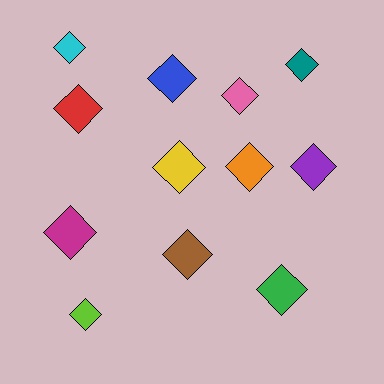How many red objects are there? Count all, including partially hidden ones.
There is 1 red object.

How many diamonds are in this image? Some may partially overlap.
There are 12 diamonds.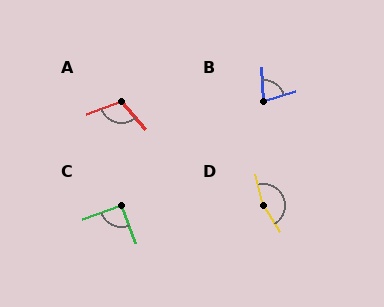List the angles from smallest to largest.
B (76°), C (91°), A (111°), D (161°).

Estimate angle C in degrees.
Approximately 91 degrees.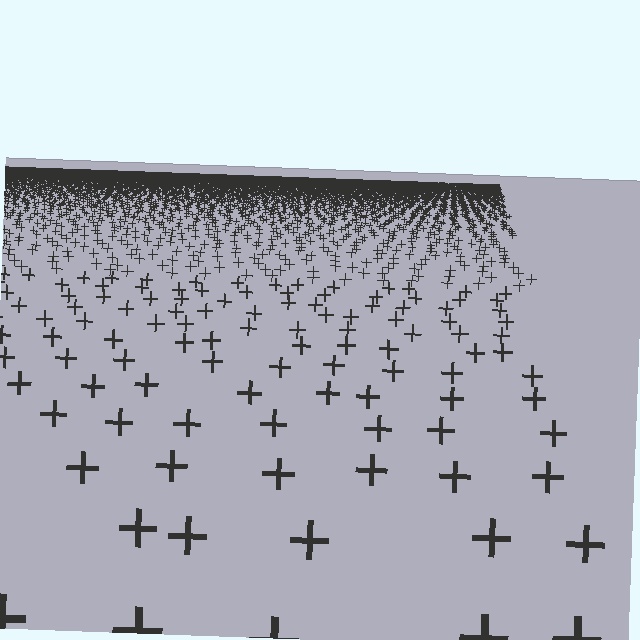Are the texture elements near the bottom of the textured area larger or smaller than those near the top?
Larger. Near the bottom, elements are closer to the viewer and appear at a bigger on-screen size.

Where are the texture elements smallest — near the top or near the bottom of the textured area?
Near the top.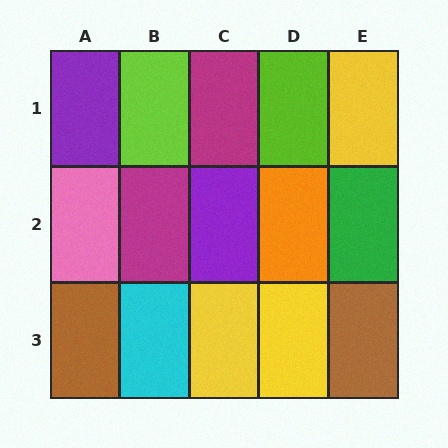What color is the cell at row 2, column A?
Pink.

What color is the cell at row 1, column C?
Magenta.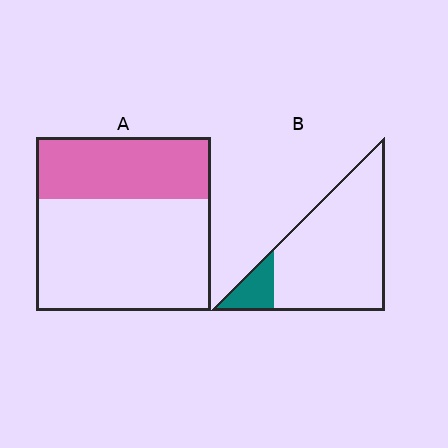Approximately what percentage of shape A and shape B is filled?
A is approximately 35% and B is approximately 15%.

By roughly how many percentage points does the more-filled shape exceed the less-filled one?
By roughly 20 percentage points (A over B).